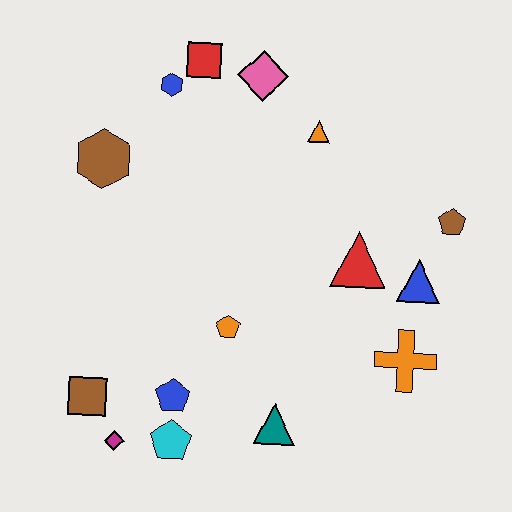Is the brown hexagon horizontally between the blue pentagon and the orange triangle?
No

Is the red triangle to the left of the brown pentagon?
Yes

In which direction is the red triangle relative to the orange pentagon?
The red triangle is to the right of the orange pentagon.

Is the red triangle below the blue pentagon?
No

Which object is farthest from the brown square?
The brown pentagon is farthest from the brown square.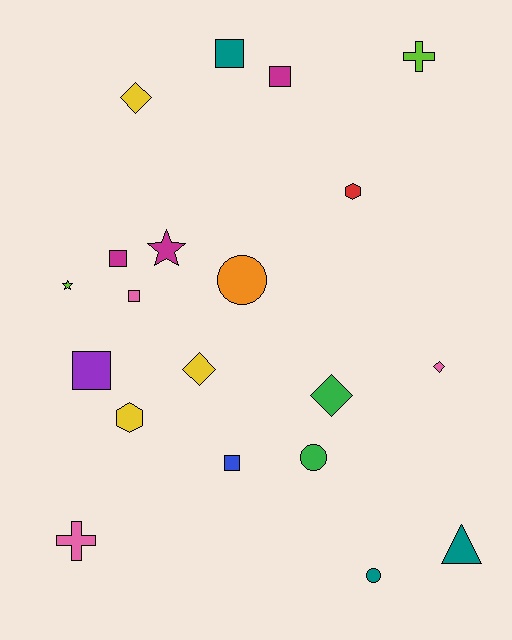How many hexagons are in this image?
There are 2 hexagons.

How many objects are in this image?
There are 20 objects.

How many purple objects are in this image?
There is 1 purple object.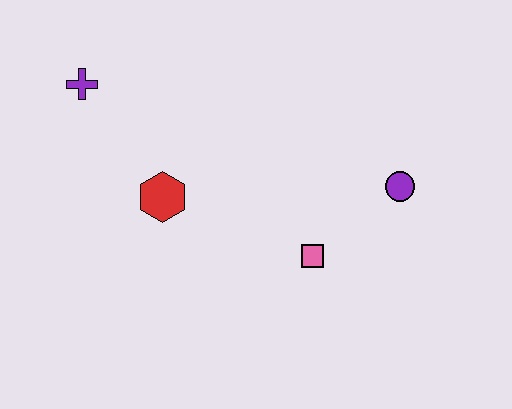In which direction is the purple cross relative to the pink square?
The purple cross is to the left of the pink square.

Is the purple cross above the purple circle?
Yes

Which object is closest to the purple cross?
The red hexagon is closest to the purple cross.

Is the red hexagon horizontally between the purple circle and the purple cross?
Yes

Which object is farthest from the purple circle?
The purple cross is farthest from the purple circle.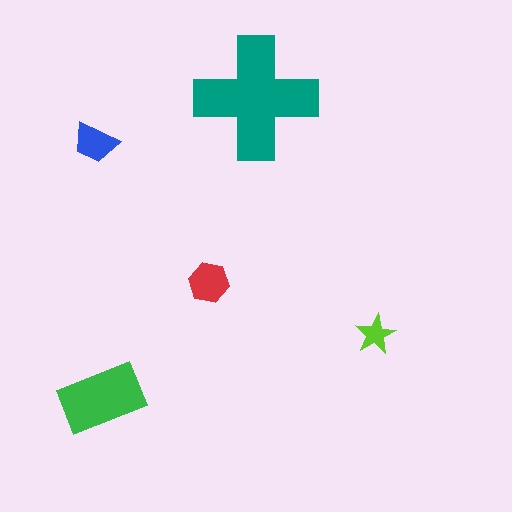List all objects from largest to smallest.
The teal cross, the green rectangle, the red hexagon, the blue trapezoid, the lime star.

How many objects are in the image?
There are 5 objects in the image.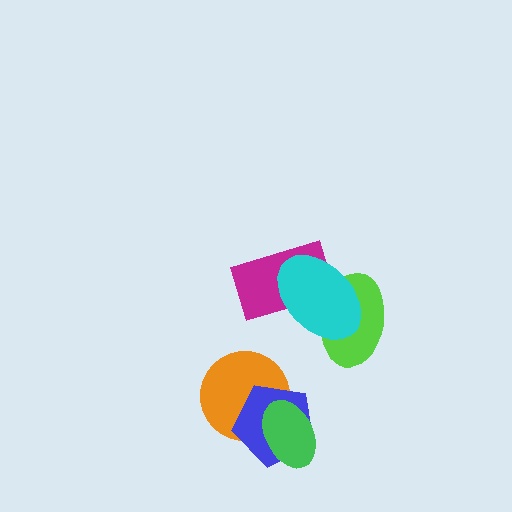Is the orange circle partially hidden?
Yes, it is partially covered by another shape.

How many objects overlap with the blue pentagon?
2 objects overlap with the blue pentagon.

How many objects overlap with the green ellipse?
2 objects overlap with the green ellipse.